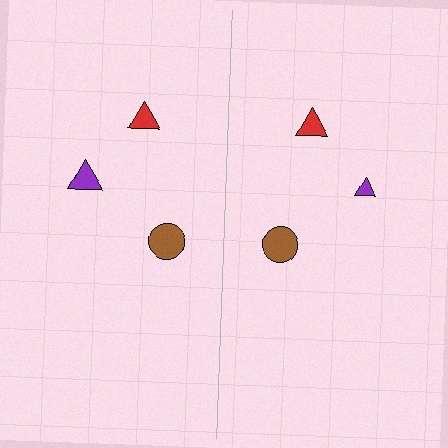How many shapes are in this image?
There are 6 shapes in this image.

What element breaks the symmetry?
The purple triangle on the right side has a different size than its mirror counterpart.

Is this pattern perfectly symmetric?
No, the pattern is not perfectly symmetric. The purple triangle on the right side has a different size than its mirror counterpart.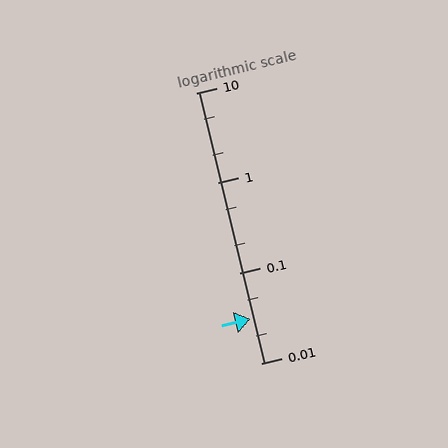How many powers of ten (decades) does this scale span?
The scale spans 3 decades, from 0.01 to 10.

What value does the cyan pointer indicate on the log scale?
The pointer indicates approximately 0.031.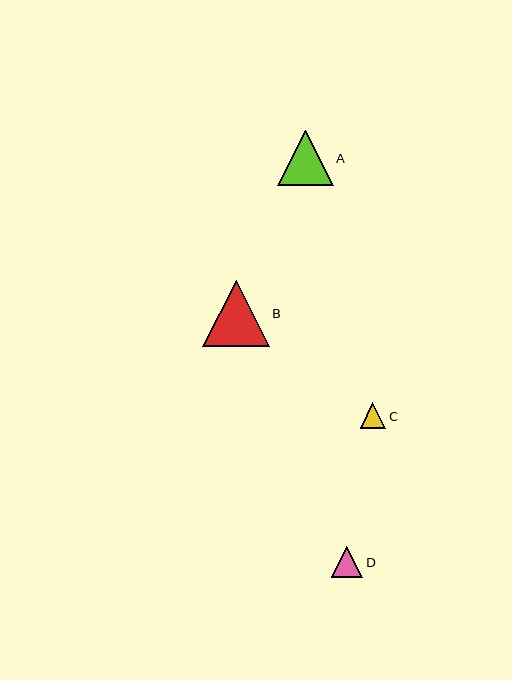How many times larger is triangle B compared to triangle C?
Triangle B is approximately 2.6 times the size of triangle C.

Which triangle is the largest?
Triangle B is the largest with a size of approximately 67 pixels.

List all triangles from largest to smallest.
From largest to smallest: B, A, D, C.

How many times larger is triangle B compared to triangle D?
Triangle B is approximately 2.1 times the size of triangle D.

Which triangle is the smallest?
Triangle C is the smallest with a size of approximately 26 pixels.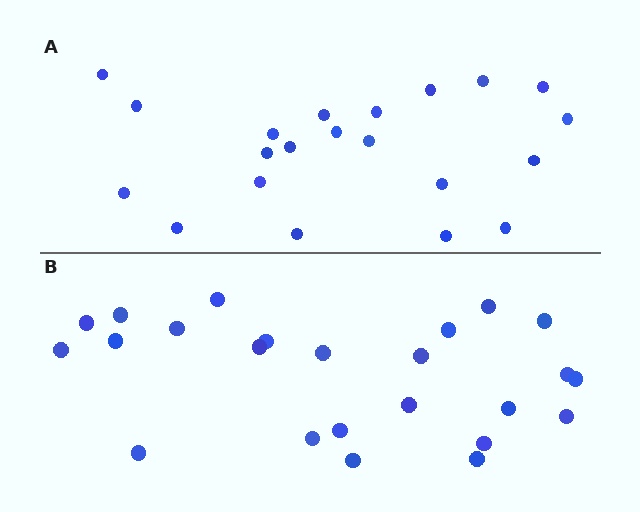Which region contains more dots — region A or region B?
Region B (the bottom region) has more dots.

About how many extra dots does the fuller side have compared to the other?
Region B has just a few more — roughly 2 or 3 more dots than region A.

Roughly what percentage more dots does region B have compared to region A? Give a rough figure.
About 15% more.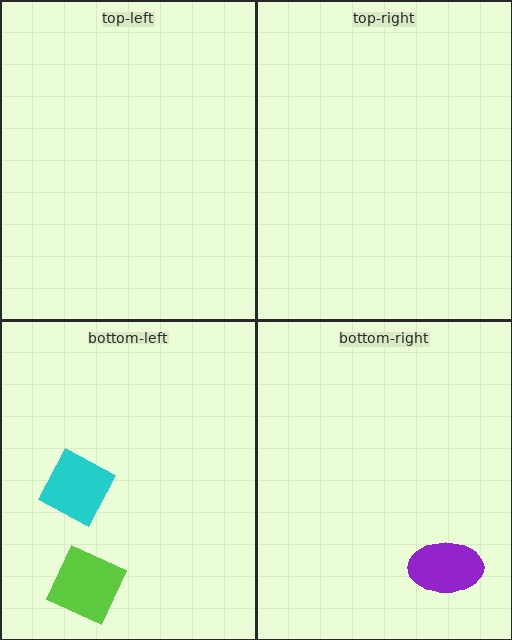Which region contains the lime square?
The bottom-left region.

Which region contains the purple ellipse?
The bottom-right region.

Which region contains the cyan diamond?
The bottom-left region.